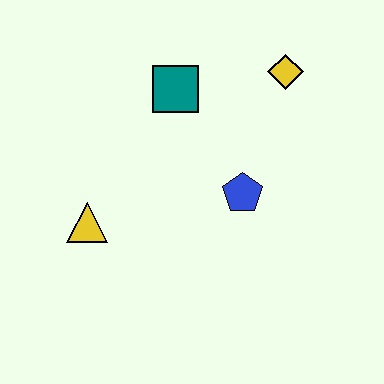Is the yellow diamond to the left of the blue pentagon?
No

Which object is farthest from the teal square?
The yellow triangle is farthest from the teal square.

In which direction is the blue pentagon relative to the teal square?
The blue pentagon is below the teal square.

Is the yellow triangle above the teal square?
No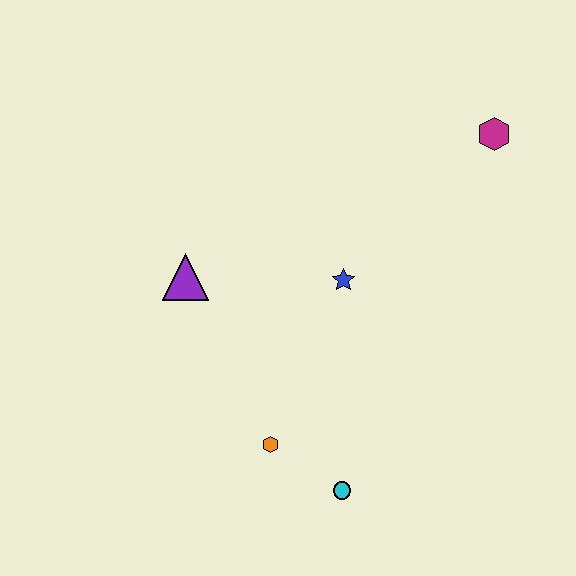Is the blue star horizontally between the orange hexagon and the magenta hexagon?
Yes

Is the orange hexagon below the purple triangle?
Yes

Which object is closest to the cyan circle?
The orange hexagon is closest to the cyan circle.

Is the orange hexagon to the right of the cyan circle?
No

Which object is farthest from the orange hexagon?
The magenta hexagon is farthest from the orange hexagon.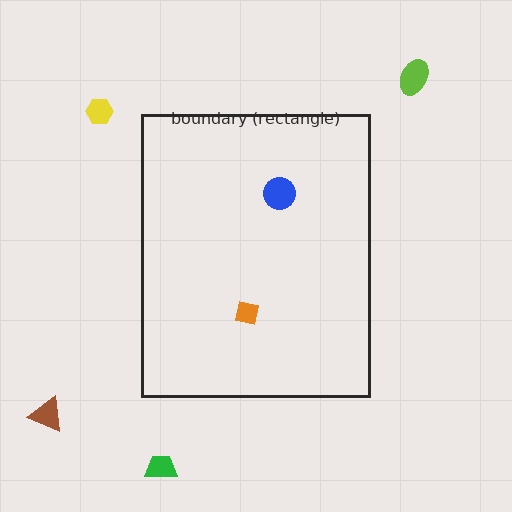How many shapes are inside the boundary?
2 inside, 4 outside.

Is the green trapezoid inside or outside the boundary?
Outside.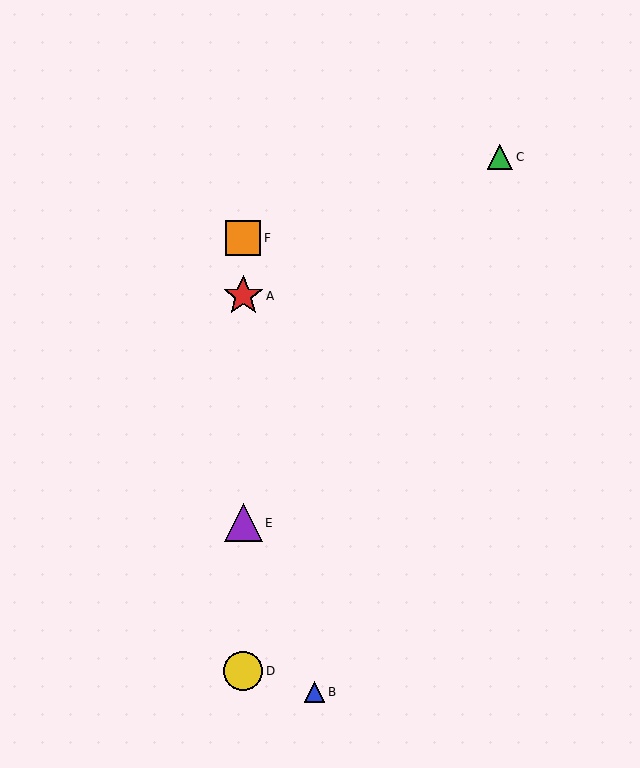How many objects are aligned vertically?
4 objects (A, D, E, F) are aligned vertically.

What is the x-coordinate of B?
Object B is at x≈314.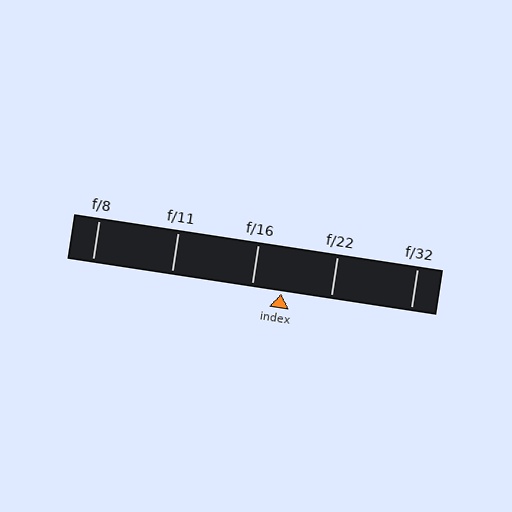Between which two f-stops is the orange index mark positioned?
The index mark is between f/16 and f/22.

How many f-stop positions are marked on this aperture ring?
There are 5 f-stop positions marked.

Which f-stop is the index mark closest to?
The index mark is closest to f/16.